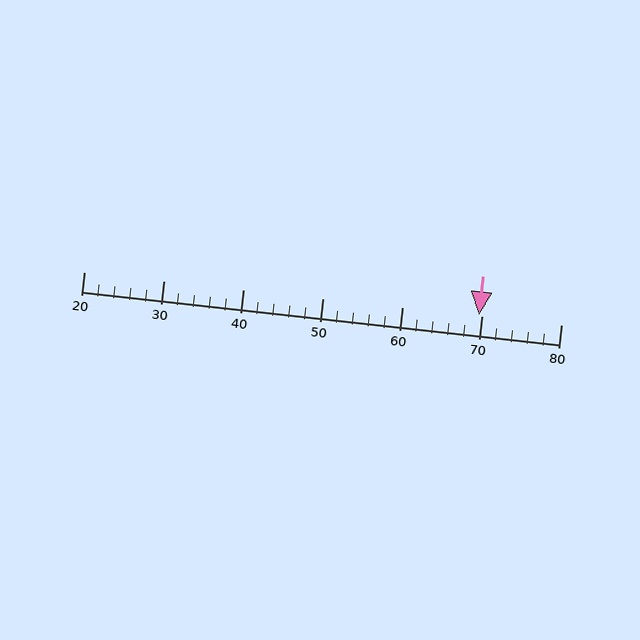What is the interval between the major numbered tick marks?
The major tick marks are spaced 10 units apart.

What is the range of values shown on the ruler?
The ruler shows values from 20 to 80.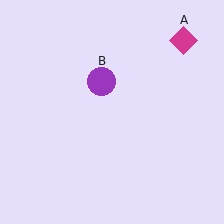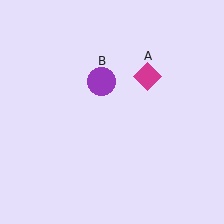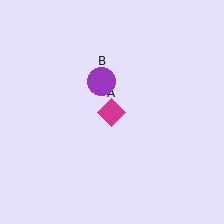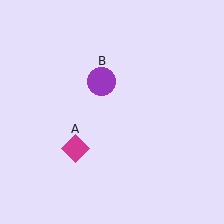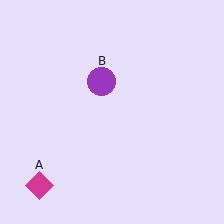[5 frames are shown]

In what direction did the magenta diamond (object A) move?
The magenta diamond (object A) moved down and to the left.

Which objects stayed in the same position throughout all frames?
Purple circle (object B) remained stationary.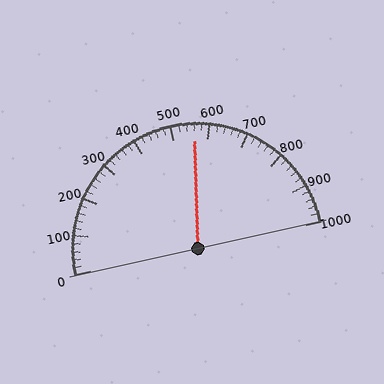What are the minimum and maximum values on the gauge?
The gauge ranges from 0 to 1000.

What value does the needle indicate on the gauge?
The needle indicates approximately 560.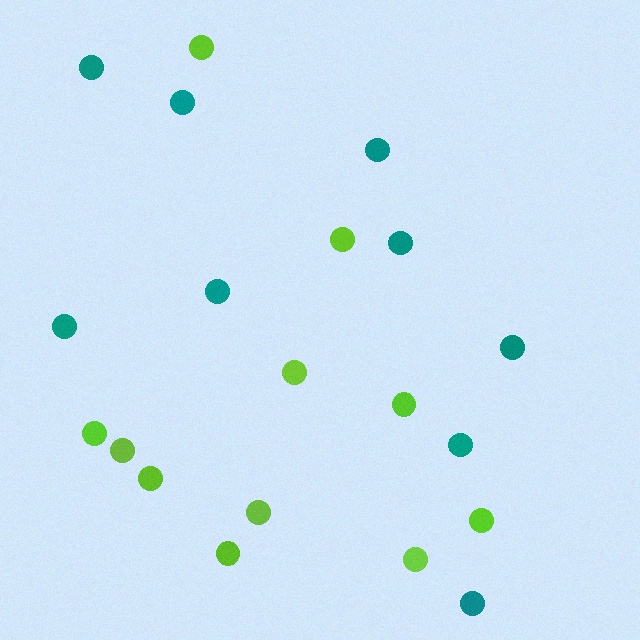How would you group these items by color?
There are 2 groups: one group of lime circles (11) and one group of teal circles (9).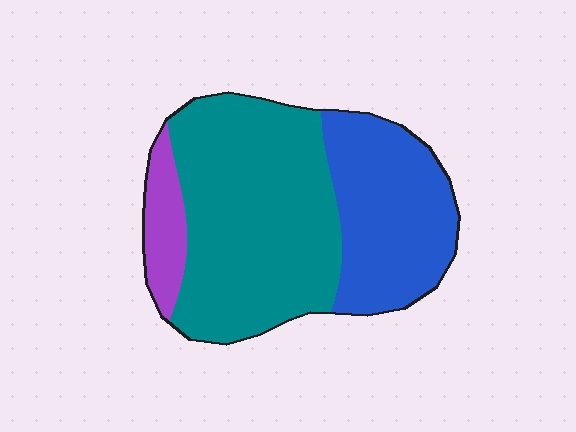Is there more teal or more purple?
Teal.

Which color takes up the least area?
Purple, at roughly 10%.